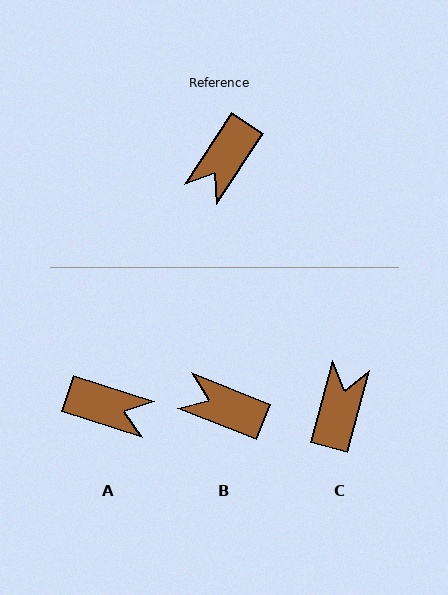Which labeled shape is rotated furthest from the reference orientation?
C, about 162 degrees away.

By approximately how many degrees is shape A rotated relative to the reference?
Approximately 105 degrees counter-clockwise.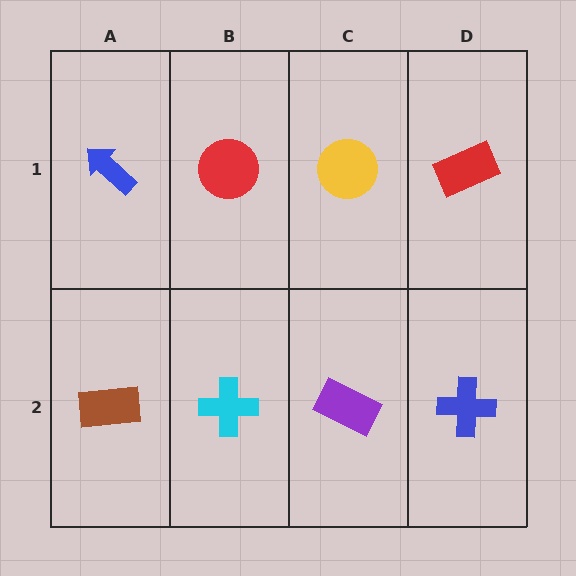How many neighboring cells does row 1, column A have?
2.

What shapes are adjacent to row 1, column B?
A cyan cross (row 2, column B), a blue arrow (row 1, column A), a yellow circle (row 1, column C).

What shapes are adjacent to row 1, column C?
A purple rectangle (row 2, column C), a red circle (row 1, column B), a red rectangle (row 1, column D).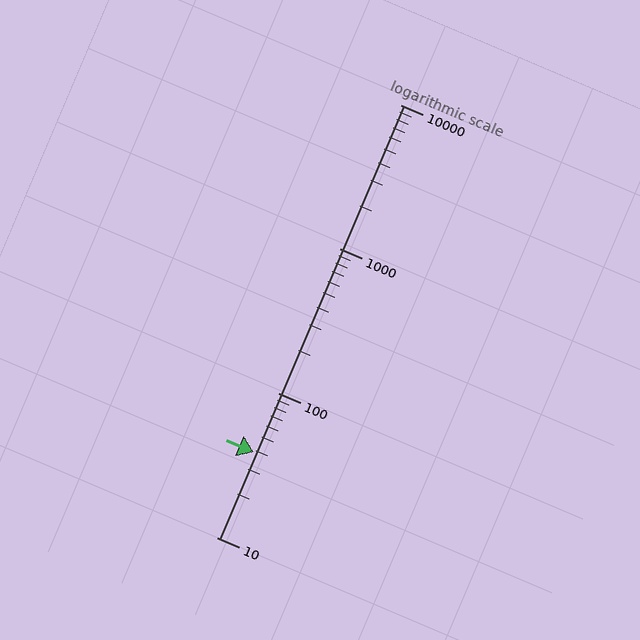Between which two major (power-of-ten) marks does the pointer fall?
The pointer is between 10 and 100.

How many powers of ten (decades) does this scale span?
The scale spans 3 decades, from 10 to 10000.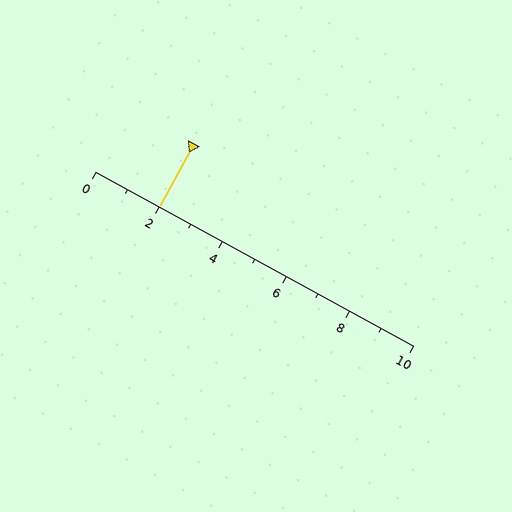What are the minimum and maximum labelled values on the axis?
The axis runs from 0 to 10.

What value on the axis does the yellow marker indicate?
The marker indicates approximately 2.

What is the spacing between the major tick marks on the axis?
The major ticks are spaced 2 apart.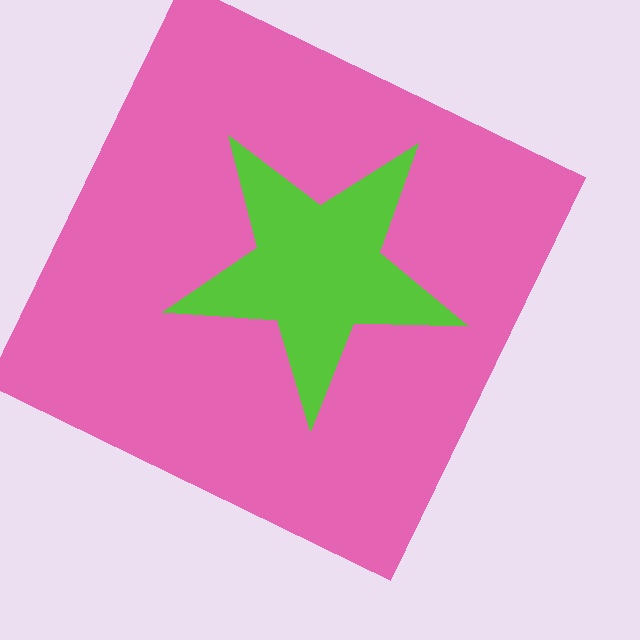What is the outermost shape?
The pink square.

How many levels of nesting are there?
2.